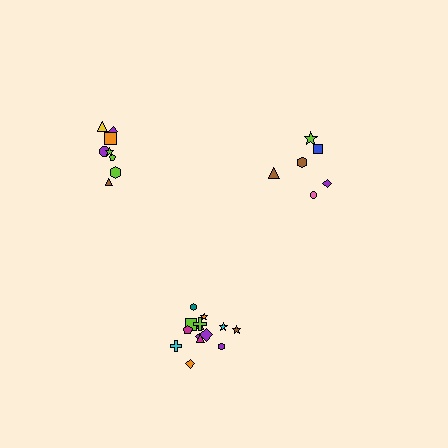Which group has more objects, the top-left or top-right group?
The top-left group.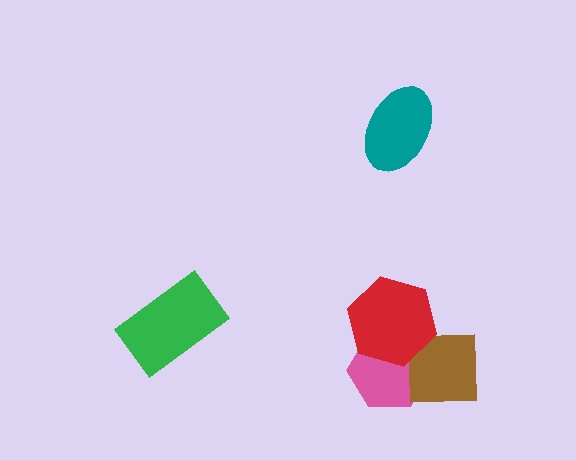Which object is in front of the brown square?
The red hexagon is in front of the brown square.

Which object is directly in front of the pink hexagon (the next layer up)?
The brown square is directly in front of the pink hexagon.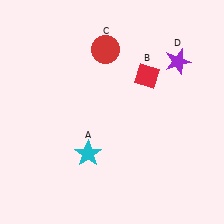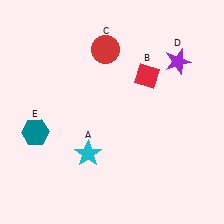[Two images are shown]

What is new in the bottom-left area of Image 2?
A teal hexagon (E) was added in the bottom-left area of Image 2.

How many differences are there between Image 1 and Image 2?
There is 1 difference between the two images.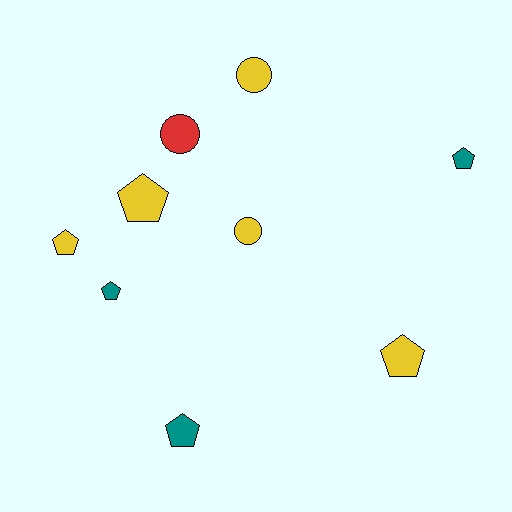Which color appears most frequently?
Yellow, with 5 objects.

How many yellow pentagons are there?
There are 3 yellow pentagons.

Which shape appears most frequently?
Pentagon, with 6 objects.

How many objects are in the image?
There are 9 objects.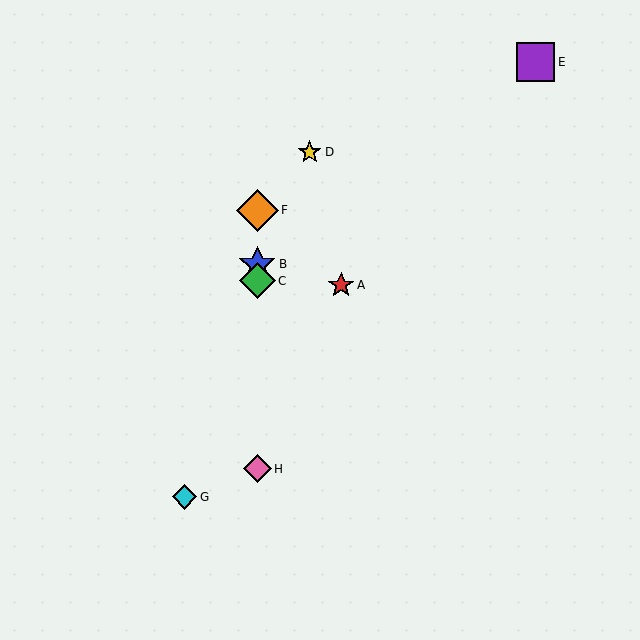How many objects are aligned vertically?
4 objects (B, C, F, H) are aligned vertically.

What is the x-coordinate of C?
Object C is at x≈257.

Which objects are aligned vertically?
Objects B, C, F, H are aligned vertically.